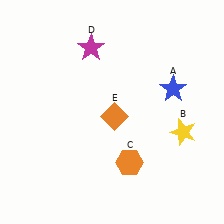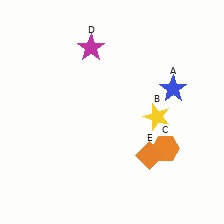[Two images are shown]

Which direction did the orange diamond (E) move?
The orange diamond (E) moved down.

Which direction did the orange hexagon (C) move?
The orange hexagon (C) moved right.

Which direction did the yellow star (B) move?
The yellow star (B) moved left.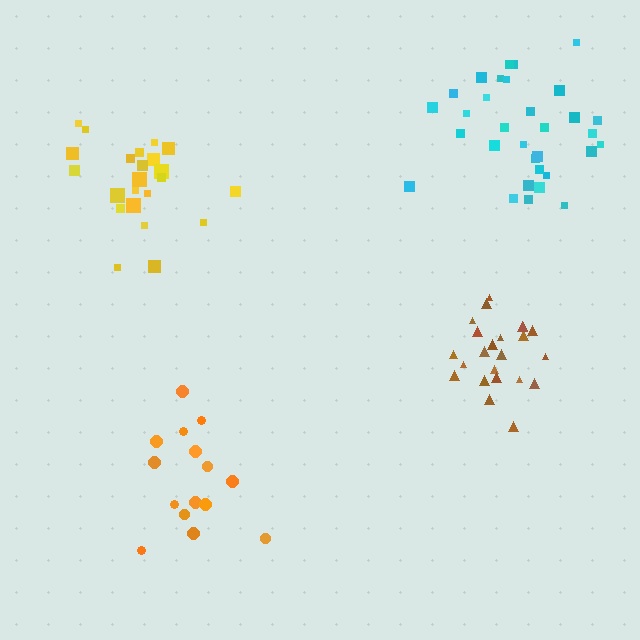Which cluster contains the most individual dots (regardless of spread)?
Cyan (32).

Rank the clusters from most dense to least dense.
brown, yellow, cyan, orange.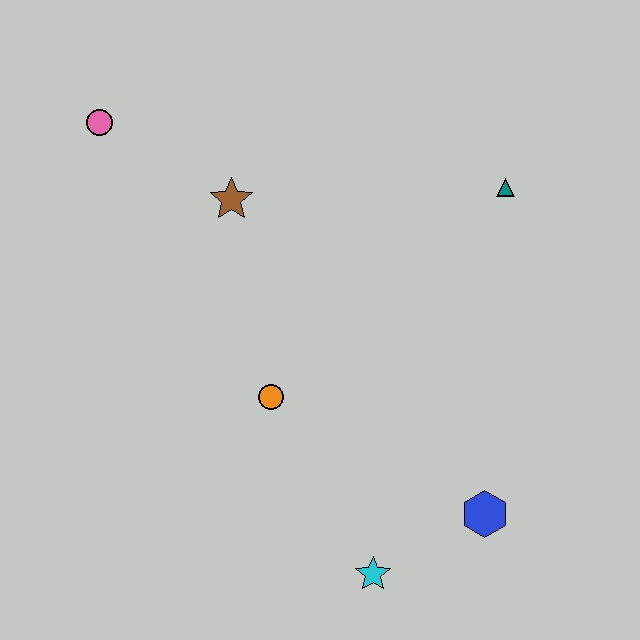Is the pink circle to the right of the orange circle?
No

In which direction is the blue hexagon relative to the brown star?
The blue hexagon is below the brown star.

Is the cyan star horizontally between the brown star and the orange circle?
No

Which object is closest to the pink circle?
The brown star is closest to the pink circle.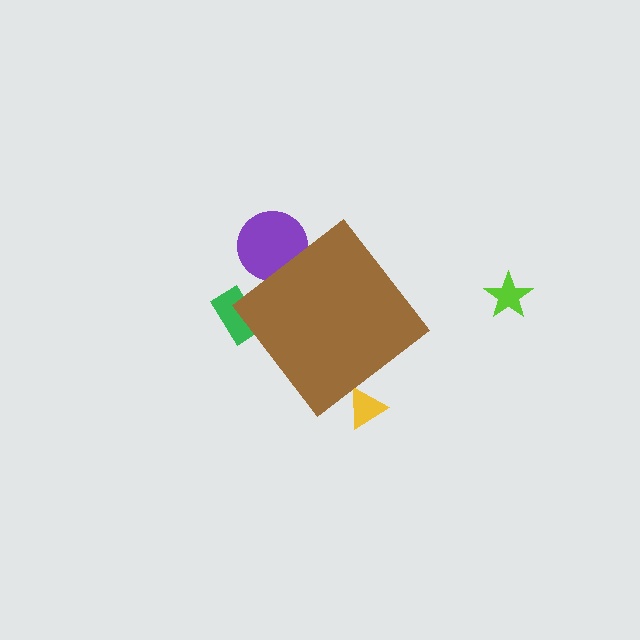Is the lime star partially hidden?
No, the lime star is fully visible.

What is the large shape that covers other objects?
A brown diamond.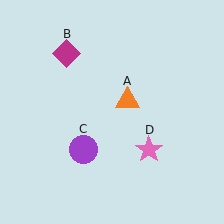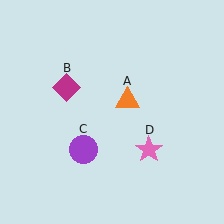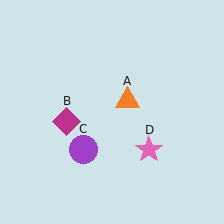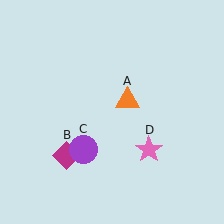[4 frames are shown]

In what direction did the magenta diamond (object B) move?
The magenta diamond (object B) moved down.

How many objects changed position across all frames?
1 object changed position: magenta diamond (object B).